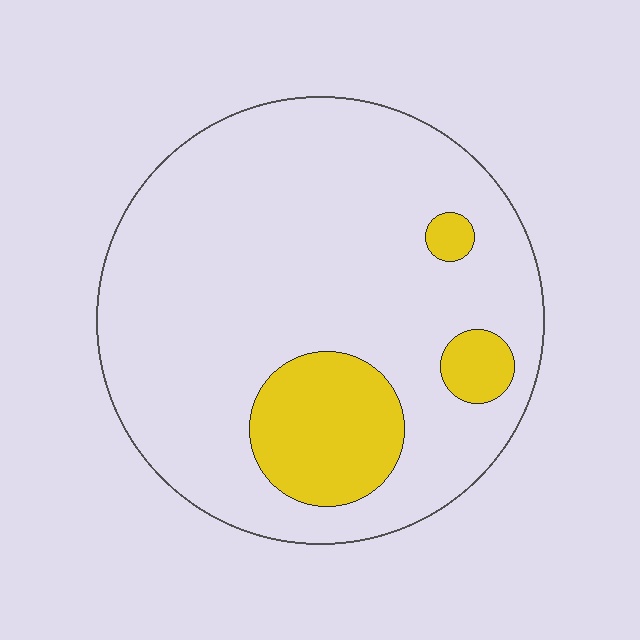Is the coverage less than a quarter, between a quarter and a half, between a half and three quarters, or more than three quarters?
Less than a quarter.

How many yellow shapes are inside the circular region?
3.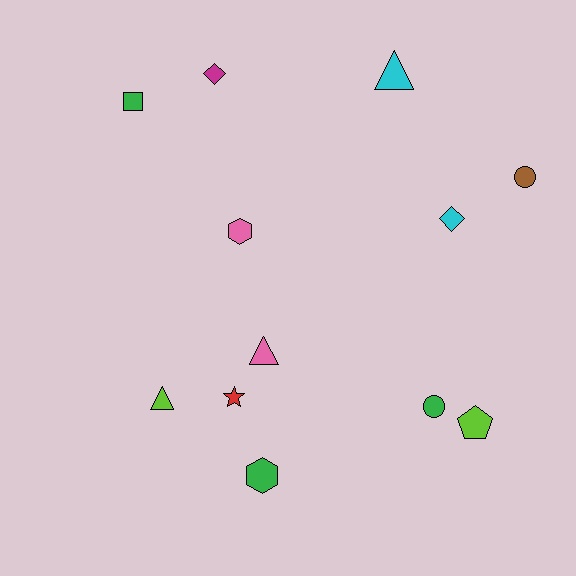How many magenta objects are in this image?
There is 1 magenta object.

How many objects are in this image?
There are 12 objects.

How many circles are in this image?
There are 2 circles.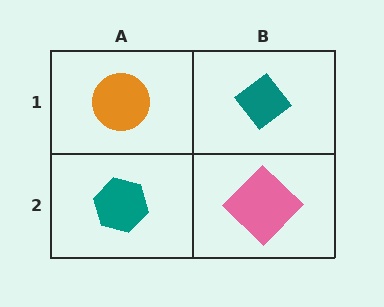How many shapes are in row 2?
2 shapes.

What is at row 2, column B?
A pink diamond.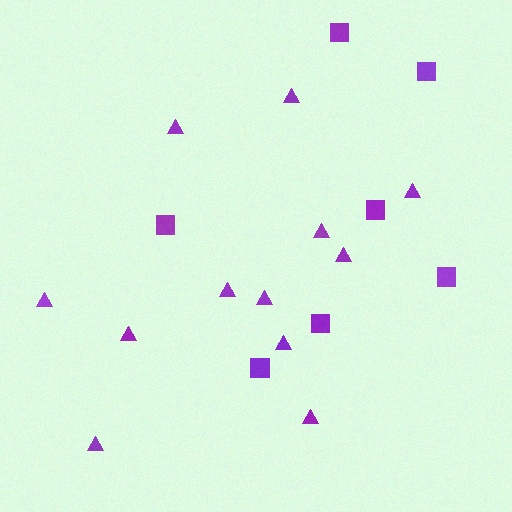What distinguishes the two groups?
There are 2 groups: one group of squares (7) and one group of triangles (12).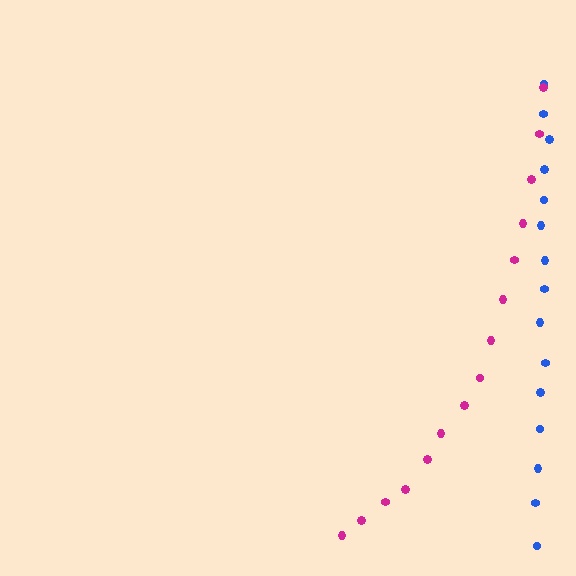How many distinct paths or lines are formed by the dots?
There are 2 distinct paths.